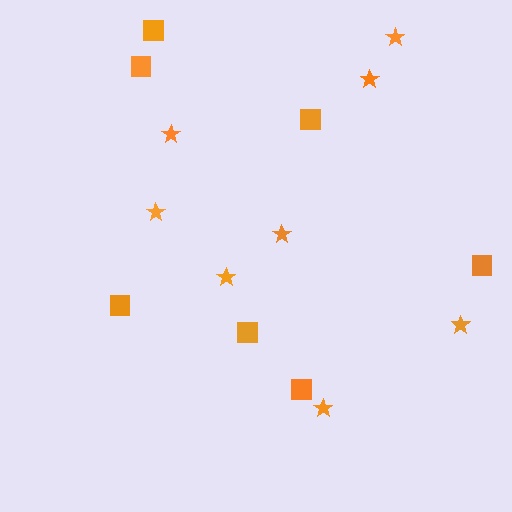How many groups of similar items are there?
There are 2 groups: one group of stars (8) and one group of squares (7).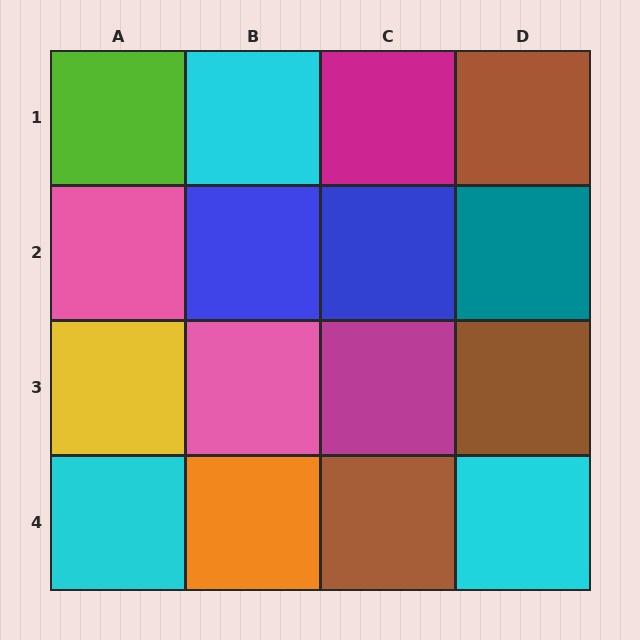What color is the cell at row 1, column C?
Magenta.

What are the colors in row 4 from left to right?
Cyan, orange, brown, cyan.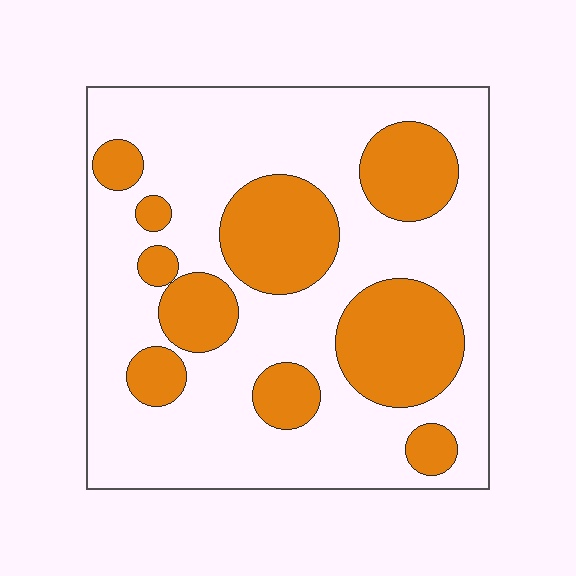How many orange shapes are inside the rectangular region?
10.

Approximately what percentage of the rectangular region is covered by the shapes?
Approximately 30%.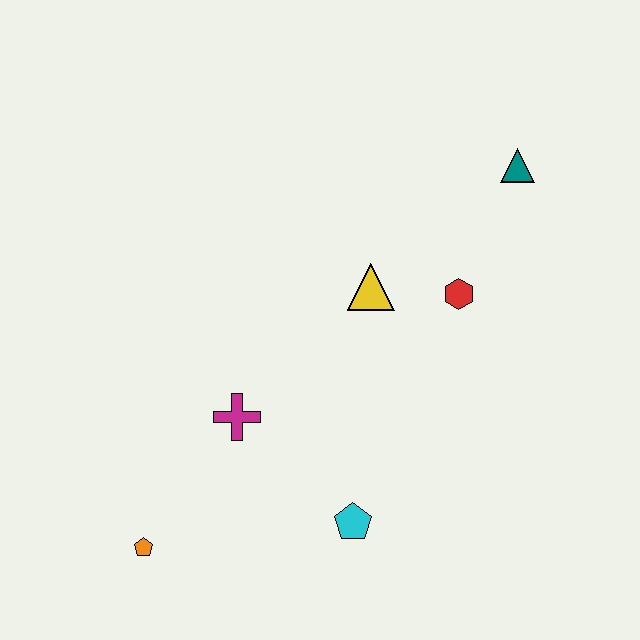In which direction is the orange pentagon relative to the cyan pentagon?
The orange pentagon is to the left of the cyan pentagon.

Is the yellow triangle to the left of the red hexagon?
Yes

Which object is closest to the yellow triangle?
The red hexagon is closest to the yellow triangle.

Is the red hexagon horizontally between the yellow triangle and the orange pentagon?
No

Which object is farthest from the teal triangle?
The orange pentagon is farthest from the teal triangle.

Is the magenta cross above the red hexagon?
No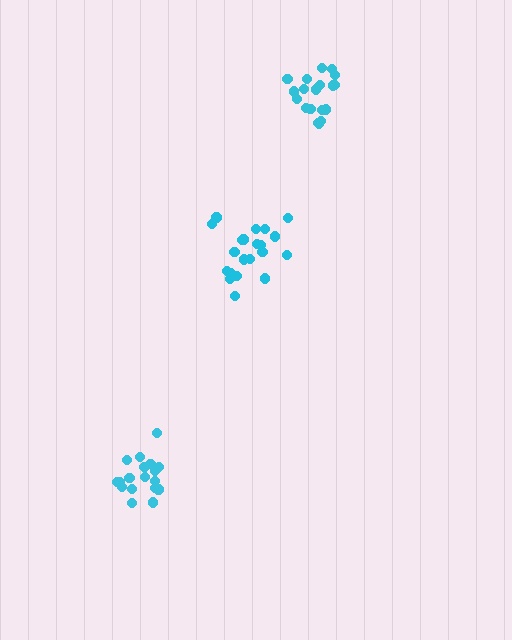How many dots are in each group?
Group 1: 21 dots, Group 2: 19 dots, Group 3: 18 dots (58 total).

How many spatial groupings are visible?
There are 3 spatial groupings.